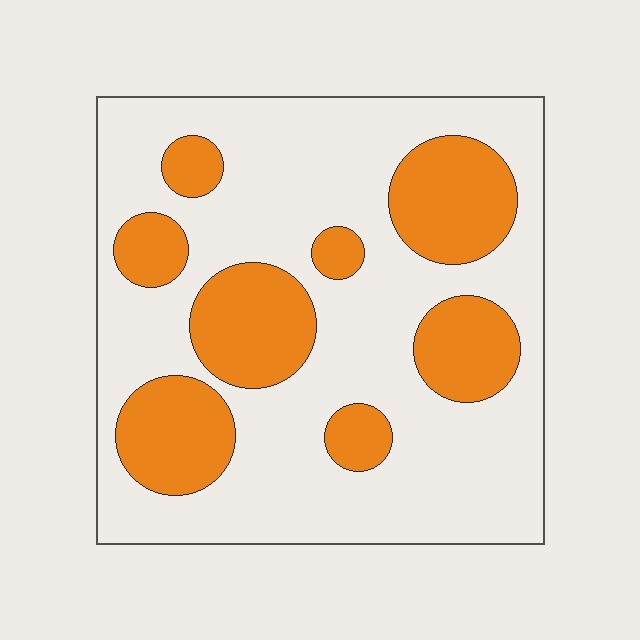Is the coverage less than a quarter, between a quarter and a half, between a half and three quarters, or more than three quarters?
Between a quarter and a half.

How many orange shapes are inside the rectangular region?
8.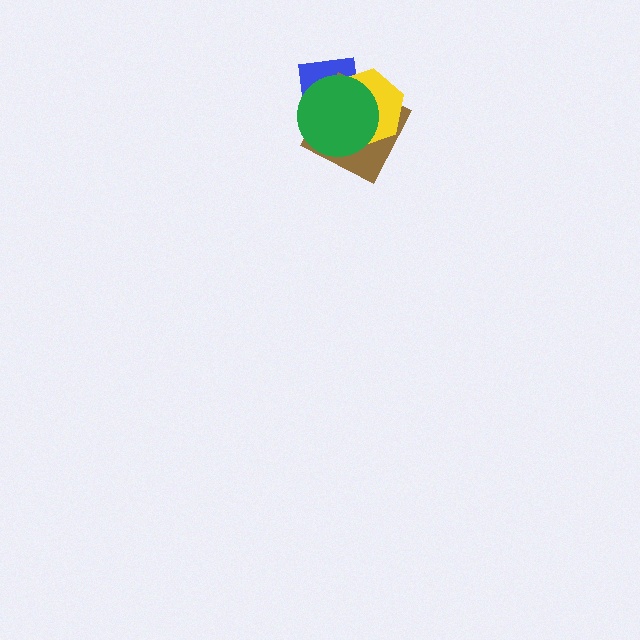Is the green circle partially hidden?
No, no other shape covers it.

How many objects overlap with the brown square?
3 objects overlap with the brown square.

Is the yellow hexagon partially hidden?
Yes, it is partially covered by another shape.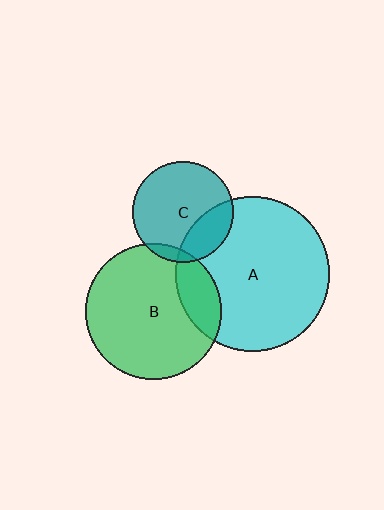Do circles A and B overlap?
Yes.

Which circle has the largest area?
Circle A (cyan).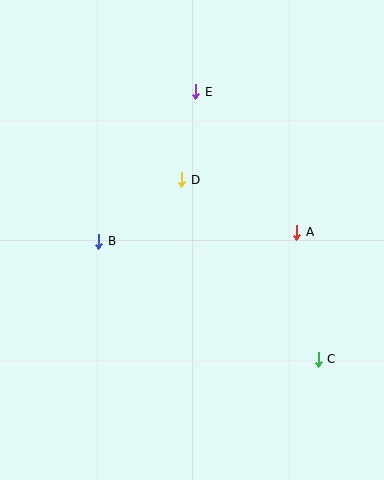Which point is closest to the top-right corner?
Point E is closest to the top-right corner.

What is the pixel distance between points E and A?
The distance between E and A is 174 pixels.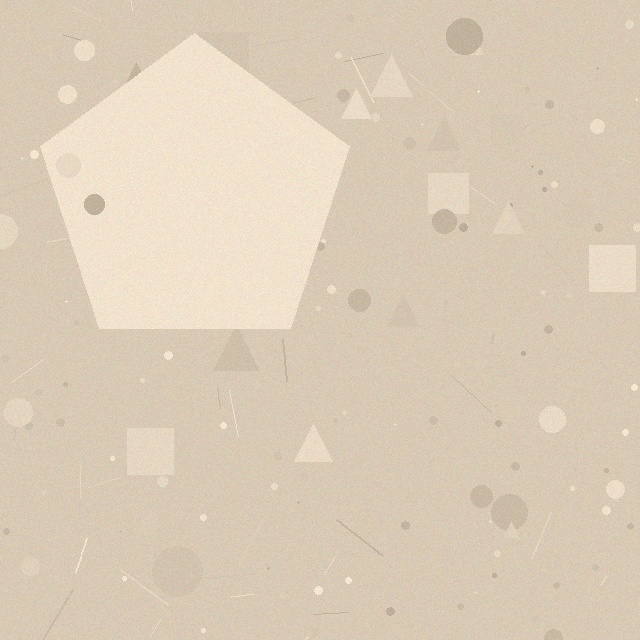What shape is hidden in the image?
A pentagon is hidden in the image.